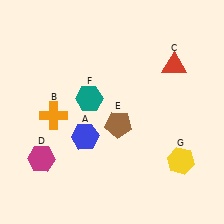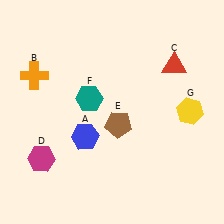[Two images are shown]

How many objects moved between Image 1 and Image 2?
2 objects moved between the two images.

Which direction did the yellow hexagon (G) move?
The yellow hexagon (G) moved up.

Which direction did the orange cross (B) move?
The orange cross (B) moved up.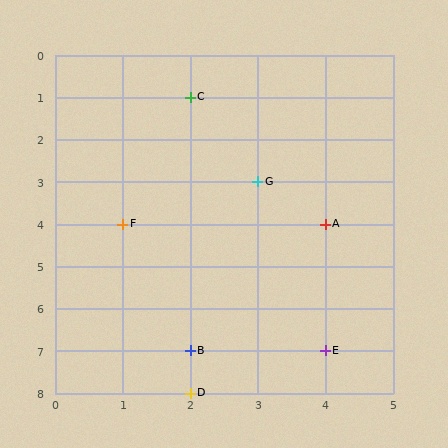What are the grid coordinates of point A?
Point A is at grid coordinates (4, 4).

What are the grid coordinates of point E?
Point E is at grid coordinates (4, 7).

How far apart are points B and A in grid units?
Points B and A are 2 columns and 3 rows apart (about 3.6 grid units diagonally).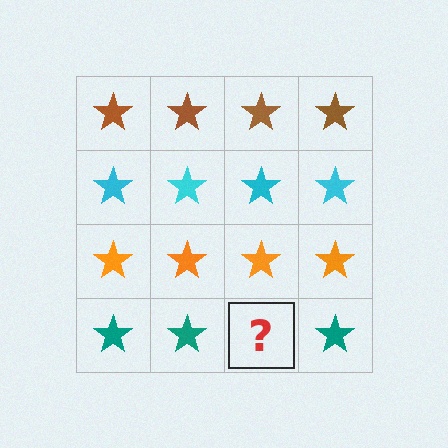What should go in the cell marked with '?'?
The missing cell should contain a teal star.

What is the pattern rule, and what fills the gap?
The rule is that each row has a consistent color. The gap should be filled with a teal star.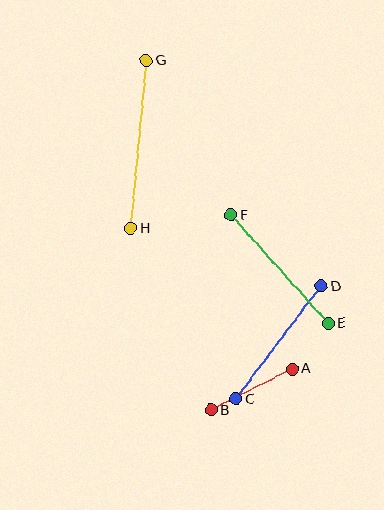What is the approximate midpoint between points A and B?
The midpoint is at approximately (252, 390) pixels.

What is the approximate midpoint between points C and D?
The midpoint is at approximately (278, 342) pixels.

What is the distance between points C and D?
The distance is approximately 141 pixels.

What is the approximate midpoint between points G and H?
The midpoint is at approximately (138, 145) pixels.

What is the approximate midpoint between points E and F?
The midpoint is at approximately (280, 269) pixels.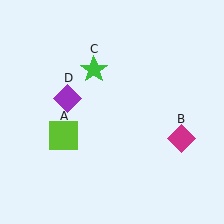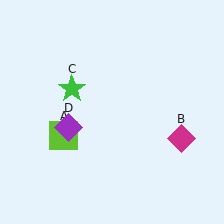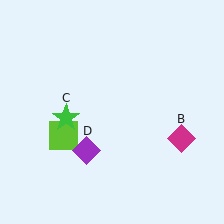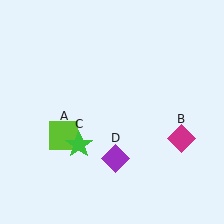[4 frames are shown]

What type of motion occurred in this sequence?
The green star (object C), purple diamond (object D) rotated counterclockwise around the center of the scene.